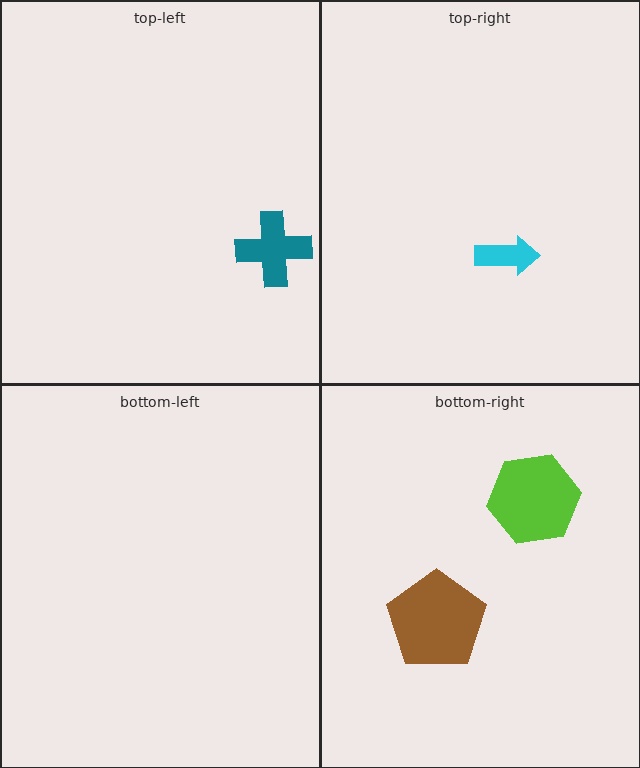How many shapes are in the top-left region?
1.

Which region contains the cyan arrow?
The top-right region.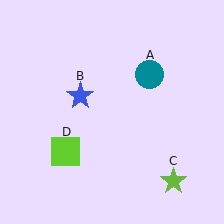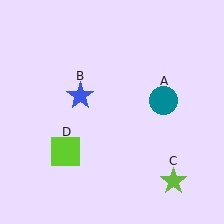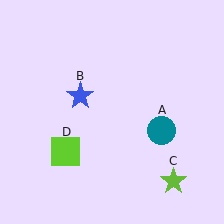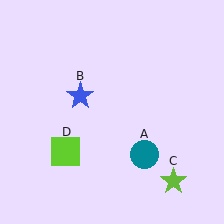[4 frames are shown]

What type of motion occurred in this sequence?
The teal circle (object A) rotated clockwise around the center of the scene.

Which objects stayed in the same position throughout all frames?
Blue star (object B) and lime star (object C) and lime square (object D) remained stationary.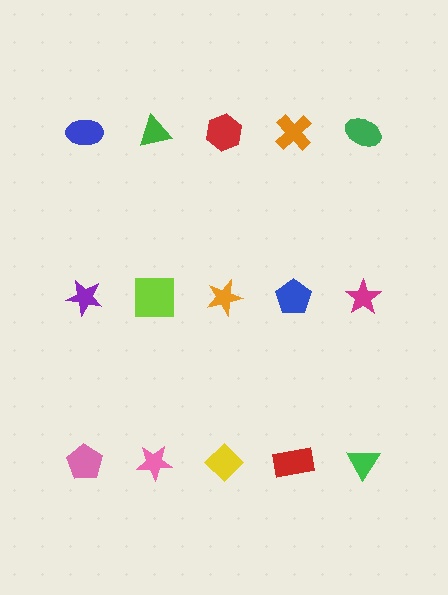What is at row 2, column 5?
A magenta star.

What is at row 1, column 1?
A blue ellipse.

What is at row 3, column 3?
A yellow diamond.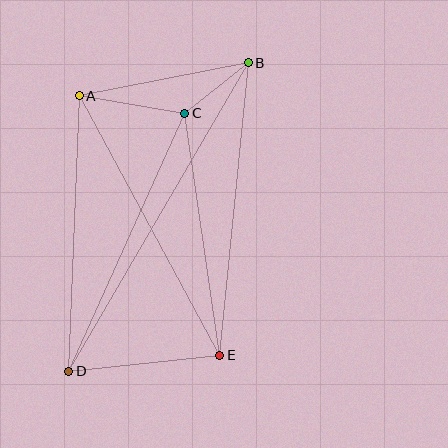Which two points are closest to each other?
Points B and C are closest to each other.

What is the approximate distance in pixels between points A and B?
The distance between A and B is approximately 172 pixels.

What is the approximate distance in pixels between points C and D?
The distance between C and D is approximately 283 pixels.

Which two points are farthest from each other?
Points B and D are farthest from each other.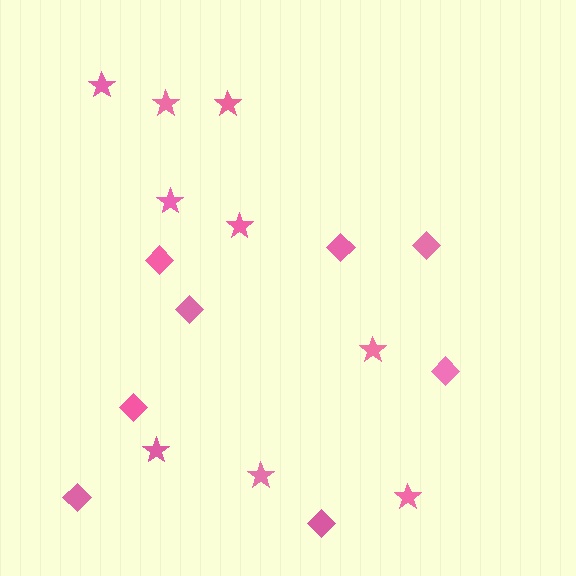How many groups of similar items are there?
There are 2 groups: one group of diamonds (8) and one group of stars (9).